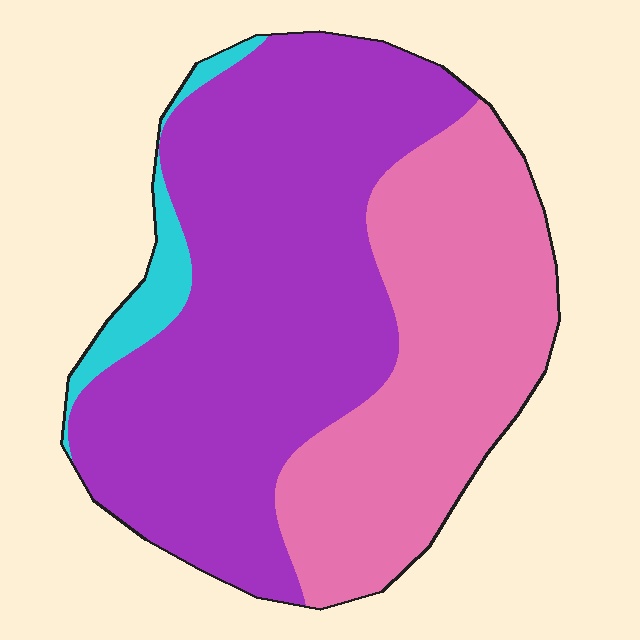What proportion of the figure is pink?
Pink covers roughly 35% of the figure.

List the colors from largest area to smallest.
From largest to smallest: purple, pink, cyan.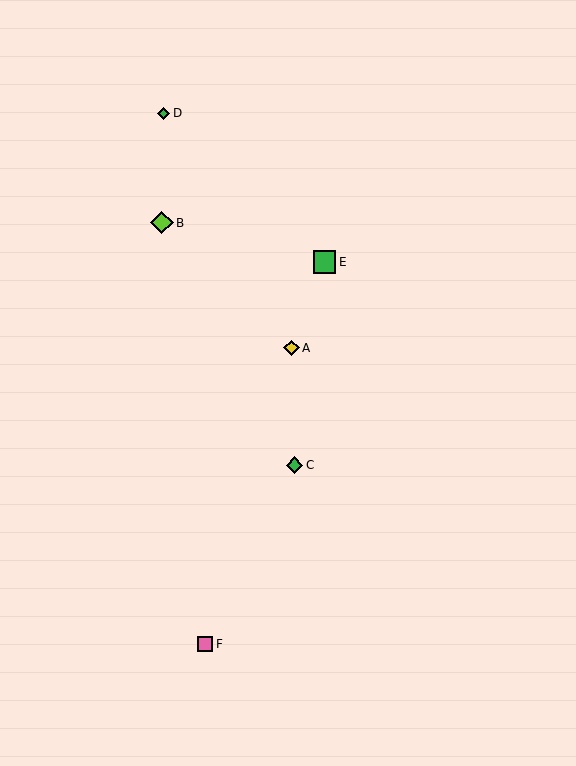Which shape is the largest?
The lime diamond (labeled B) is the largest.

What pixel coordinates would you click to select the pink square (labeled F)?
Click at (205, 644) to select the pink square F.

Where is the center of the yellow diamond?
The center of the yellow diamond is at (292, 348).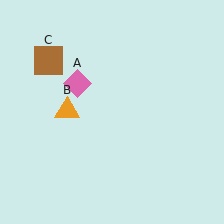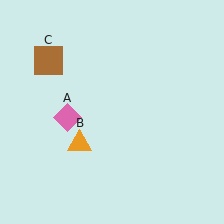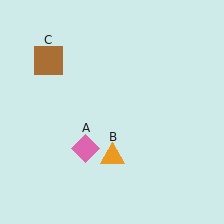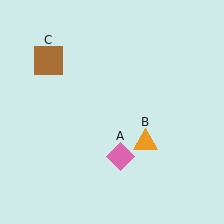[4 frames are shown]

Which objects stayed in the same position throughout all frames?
Brown square (object C) remained stationary.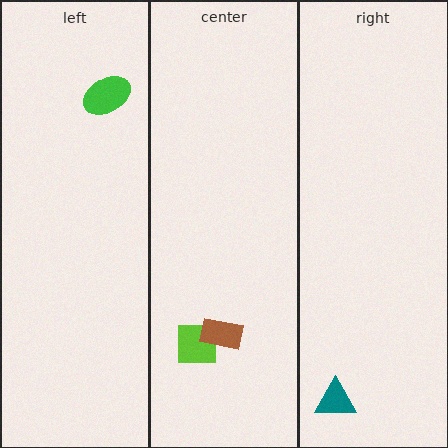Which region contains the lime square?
The center region.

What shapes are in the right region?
The teal triangle.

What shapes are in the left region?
The green ellipse.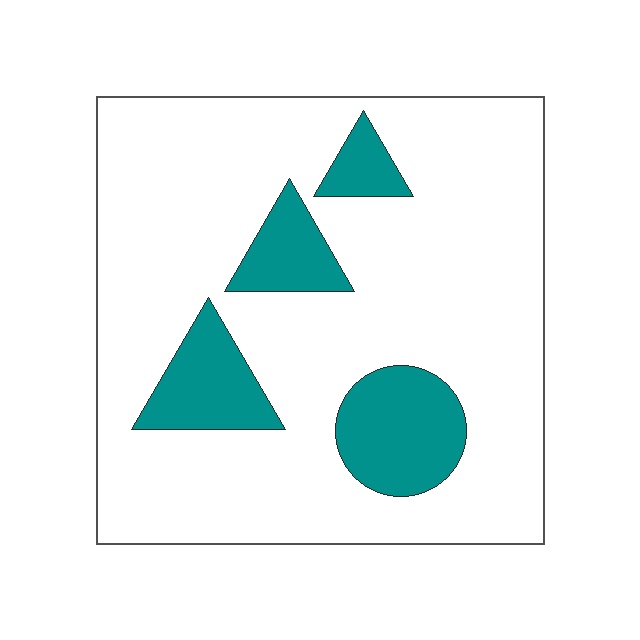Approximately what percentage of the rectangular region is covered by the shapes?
Approximately 20%.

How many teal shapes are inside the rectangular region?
4.